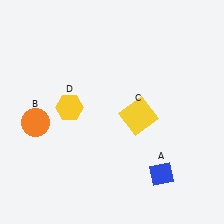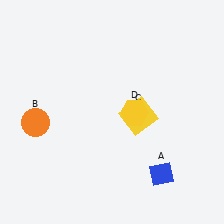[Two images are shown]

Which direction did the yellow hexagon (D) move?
The yellow hexagon (D) moved right.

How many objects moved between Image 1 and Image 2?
1 object moved between the two images.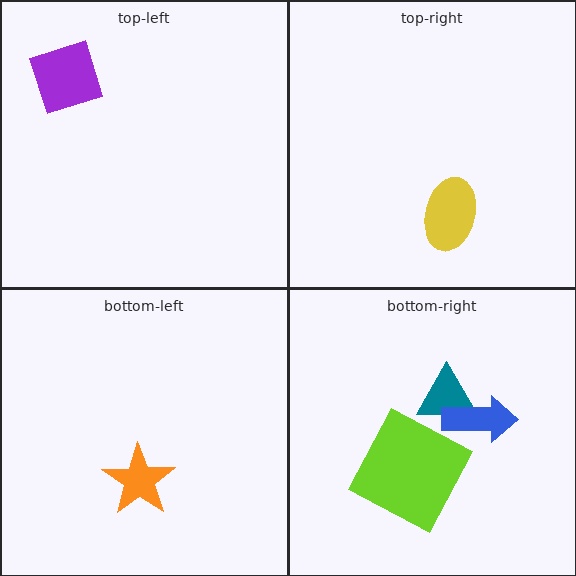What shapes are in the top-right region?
The yellow ellipse.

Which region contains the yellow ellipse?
The top-right region.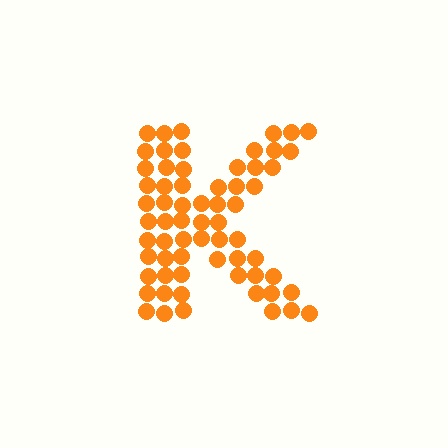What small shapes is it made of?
It is made of small circles.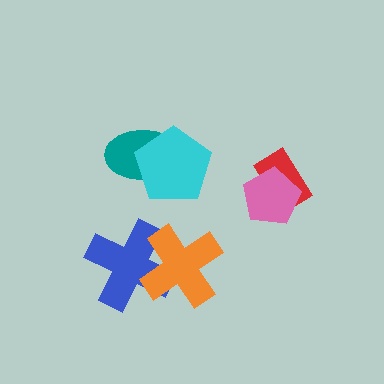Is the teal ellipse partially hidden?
Yes, it is partially covered by another shape.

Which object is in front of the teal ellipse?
The cyan pentagon is in front of the teal ellipse.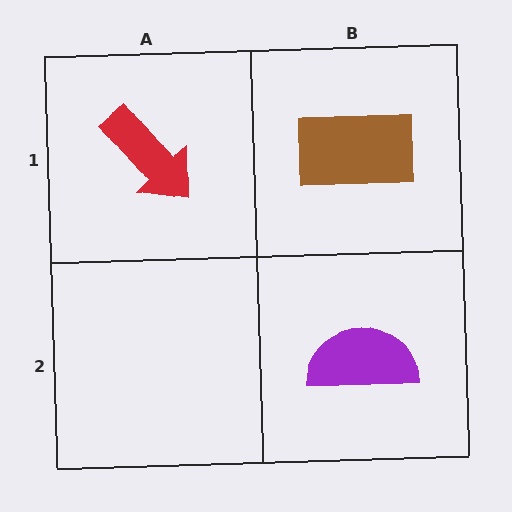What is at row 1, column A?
A red arrow.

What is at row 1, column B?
A brown rectangle.